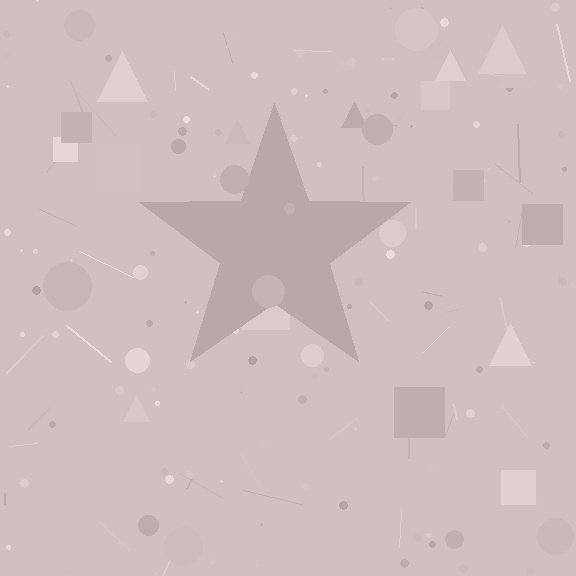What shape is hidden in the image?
A star is hidden in the image.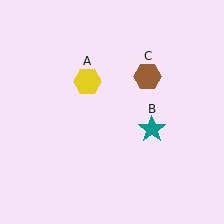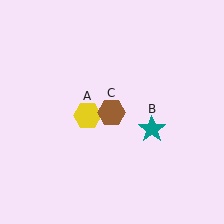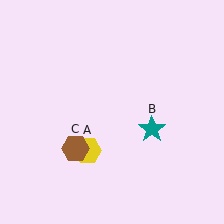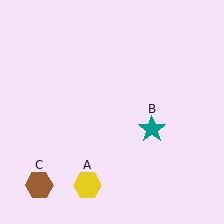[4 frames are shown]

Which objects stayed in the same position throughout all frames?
Teal star (object B) remained stationary.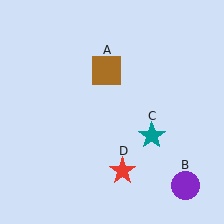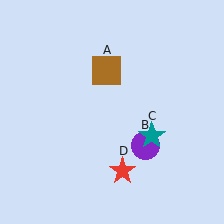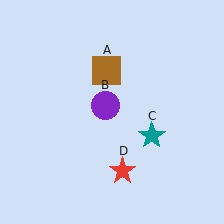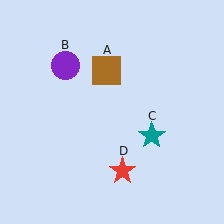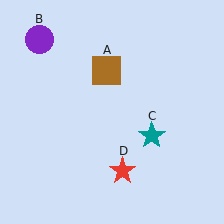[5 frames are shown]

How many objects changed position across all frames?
1 object changed position: purple circle (object B).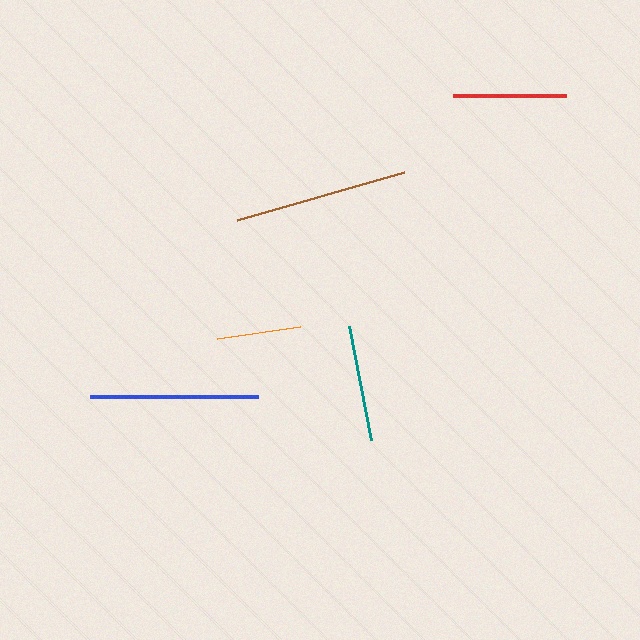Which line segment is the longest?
The brown line is the longest at approximately 174 pixels.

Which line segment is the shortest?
The orange line is the shortest at approximately 84 pixels.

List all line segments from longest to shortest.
From longest to shortest: brown, blue, teal, red, orange.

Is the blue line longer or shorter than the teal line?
The blue line is longer than the teal line.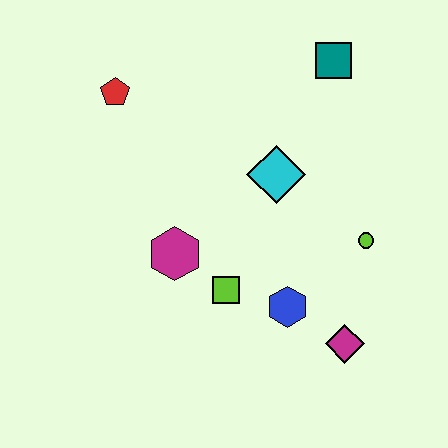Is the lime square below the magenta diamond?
No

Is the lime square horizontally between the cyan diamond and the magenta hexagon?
Yes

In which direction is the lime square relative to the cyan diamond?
The lime square is below the cyan diamond.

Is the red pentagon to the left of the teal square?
Yes